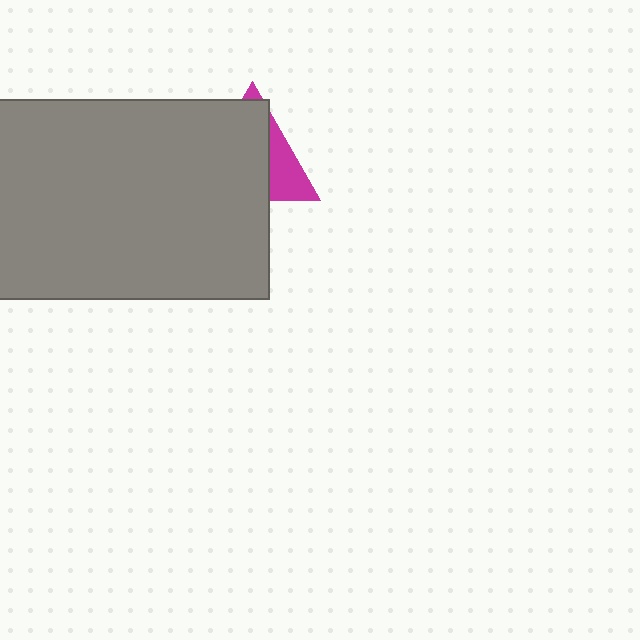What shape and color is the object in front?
The object in front is a gray rectangle.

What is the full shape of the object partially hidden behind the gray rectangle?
The partially hidden object is a magenta triangle.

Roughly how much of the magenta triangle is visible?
A small part of it is visible (roughly 31%).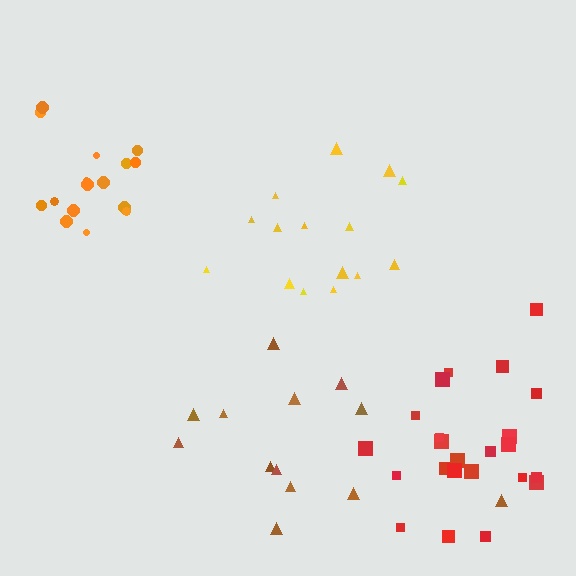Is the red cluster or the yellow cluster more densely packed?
Red.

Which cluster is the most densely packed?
Orange.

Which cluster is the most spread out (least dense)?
Brown.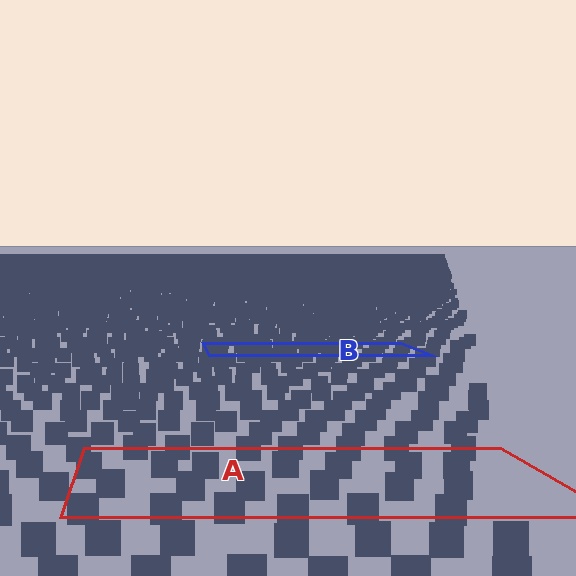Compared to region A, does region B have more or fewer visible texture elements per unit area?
Region B has more texture elements per unit area — they are packed more densely because it is farther away.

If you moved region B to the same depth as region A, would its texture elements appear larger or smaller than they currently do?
They would appear larger. At a closer depth, the same texture elements are projected at a bigger on-screen size.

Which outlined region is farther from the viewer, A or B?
Region B is farther from the viewer — the texture elements inside it appear smaller and more densely packed.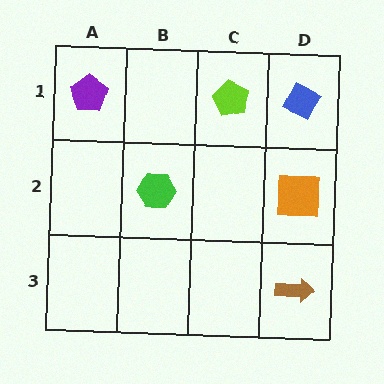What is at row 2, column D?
An orange square.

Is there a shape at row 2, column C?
No, that cell is empty.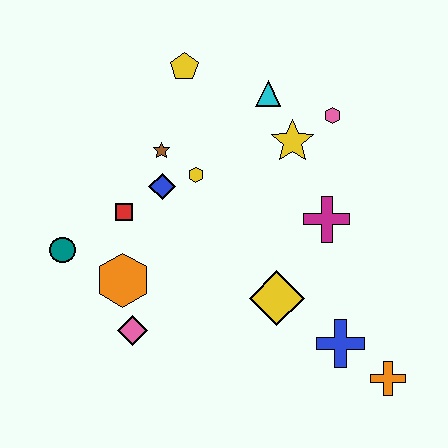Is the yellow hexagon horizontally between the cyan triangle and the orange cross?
No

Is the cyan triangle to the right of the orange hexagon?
Yes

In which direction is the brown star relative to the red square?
The brown star is above the red square.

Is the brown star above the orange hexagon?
Yes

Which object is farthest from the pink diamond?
The pink hexagon is farthest from the pink diamond.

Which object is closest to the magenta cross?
The yellow star is closest to the magenta cross.